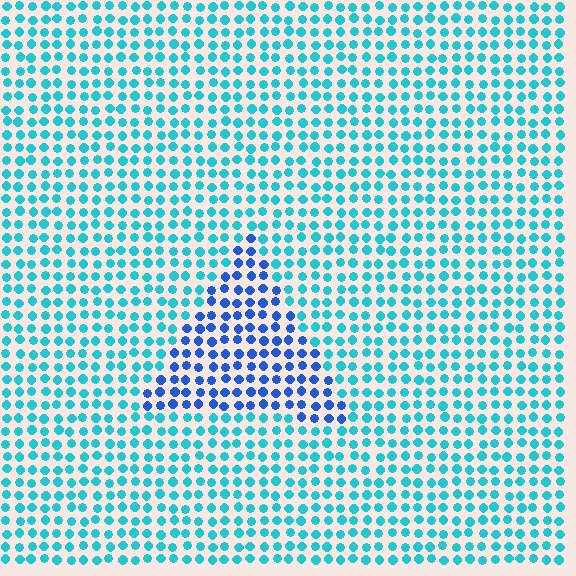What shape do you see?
I see a triangle.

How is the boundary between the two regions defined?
The boundary is defined purely by a slight shift in hue (about 39 degrees). Spacing, size, and orientation are identical on both sides.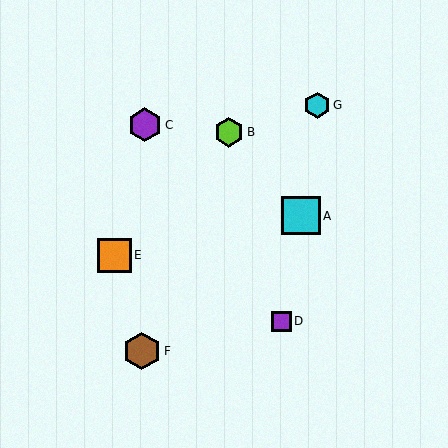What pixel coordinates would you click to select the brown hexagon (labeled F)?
Click at (142, 351) to select the brown hexagon F.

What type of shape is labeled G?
Shape G is a cyan hexagon.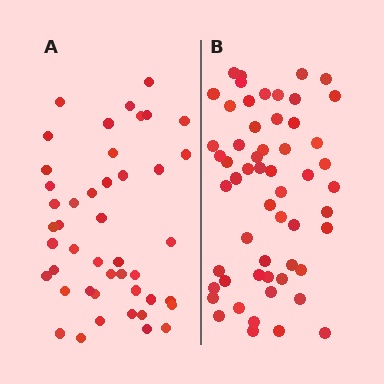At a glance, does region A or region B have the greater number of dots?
Region B (the right region) has more dots.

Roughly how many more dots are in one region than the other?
Region B has roughly 12 or so more dots than region A.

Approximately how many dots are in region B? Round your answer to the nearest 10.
About 60 dots. (The exact count is 56, which rounds to 60.)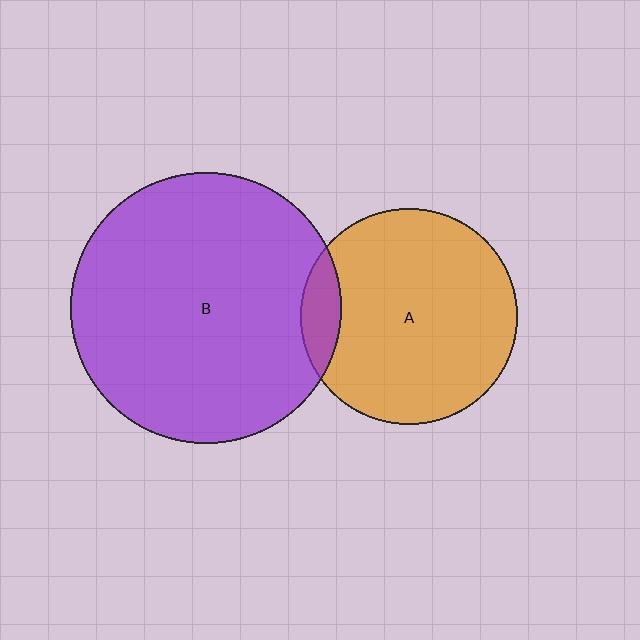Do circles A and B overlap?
Yes.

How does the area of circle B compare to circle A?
Approximately 1.6 times.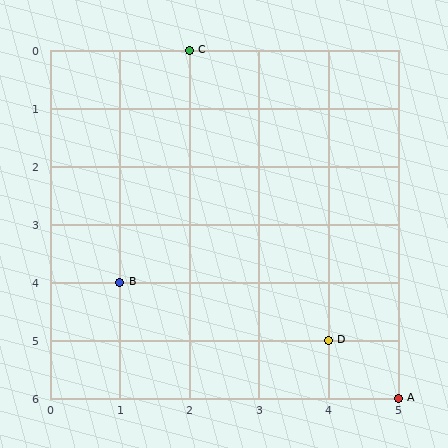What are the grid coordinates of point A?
Point A is at grid coordinates (5, 6).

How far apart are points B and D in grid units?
Points B and D are 3 columns and 1 row apart (about 3.2 grid units diagonally).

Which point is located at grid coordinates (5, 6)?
Point A is at (5, 6).